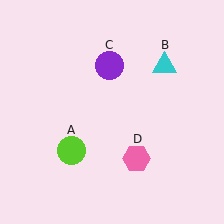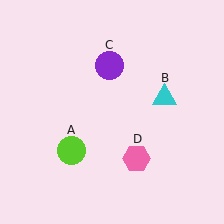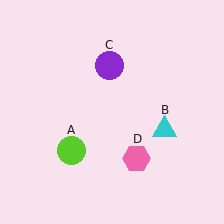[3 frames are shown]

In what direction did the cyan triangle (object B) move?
The cyan triangle (object B) moved down.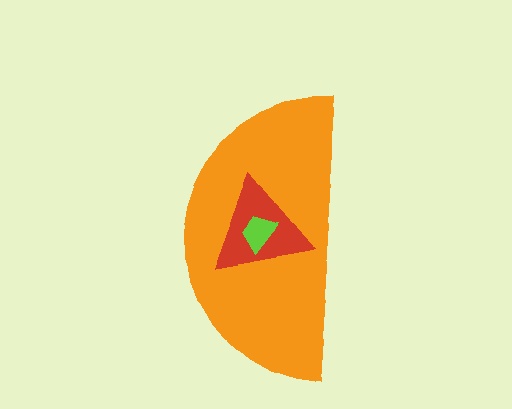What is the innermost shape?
The lime trapezoid.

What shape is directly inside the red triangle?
The lime trapezoid.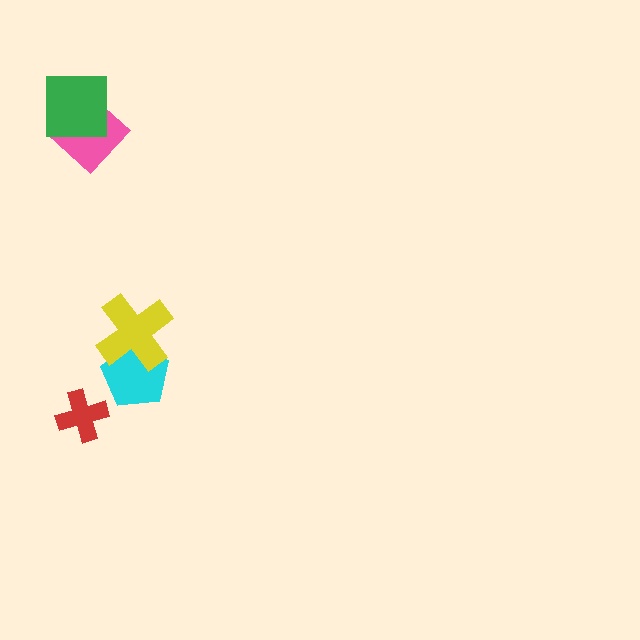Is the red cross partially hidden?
No, no other shape covers it.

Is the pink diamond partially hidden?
Yes, it is partially covered by another shape.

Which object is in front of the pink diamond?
The green square is in front of the pink diamond.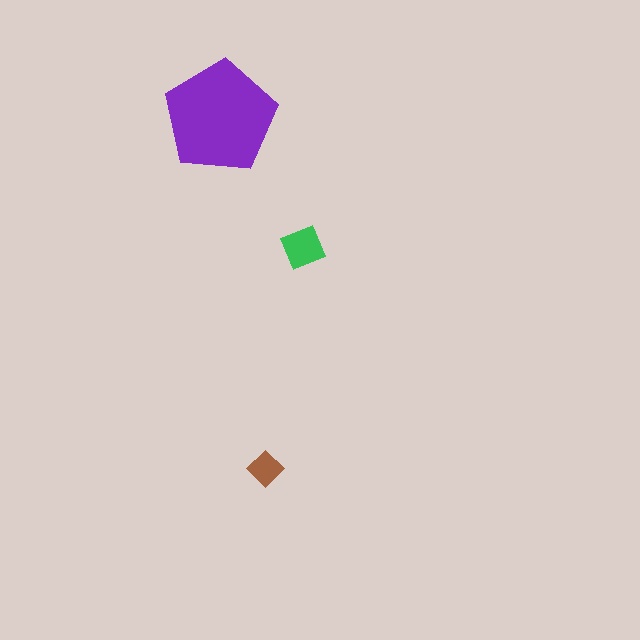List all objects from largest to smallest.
The purple pentagon, the green square, the brown diamond.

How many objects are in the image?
There are 3 objects in the image.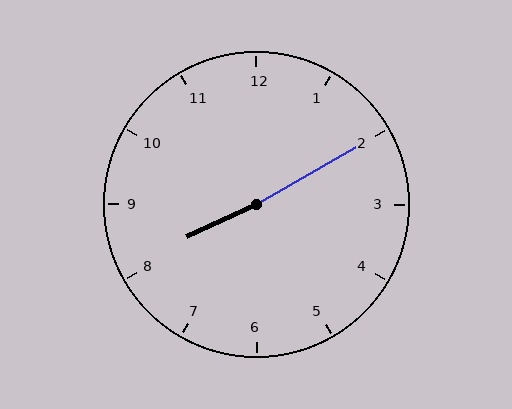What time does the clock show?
8:10.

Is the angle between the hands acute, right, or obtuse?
It is obtuse.